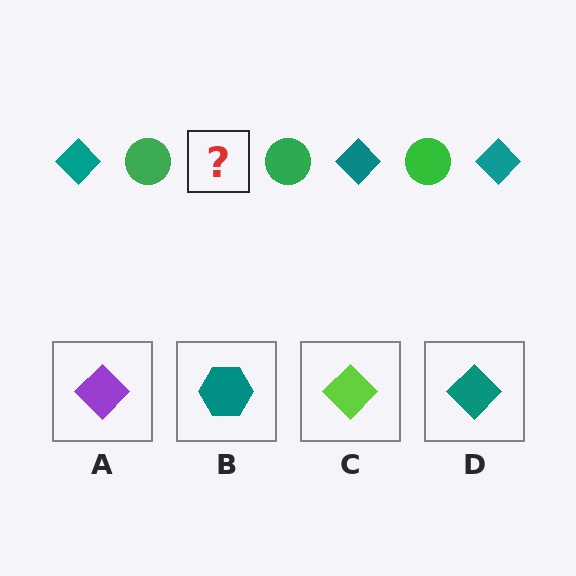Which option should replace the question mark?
Option D.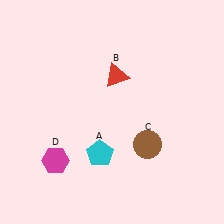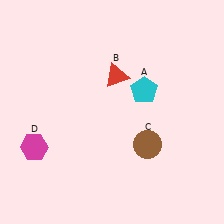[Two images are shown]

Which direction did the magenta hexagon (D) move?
The magenta hexagon (D) moved left.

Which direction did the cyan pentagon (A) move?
The cyan pentagon (A) moved up.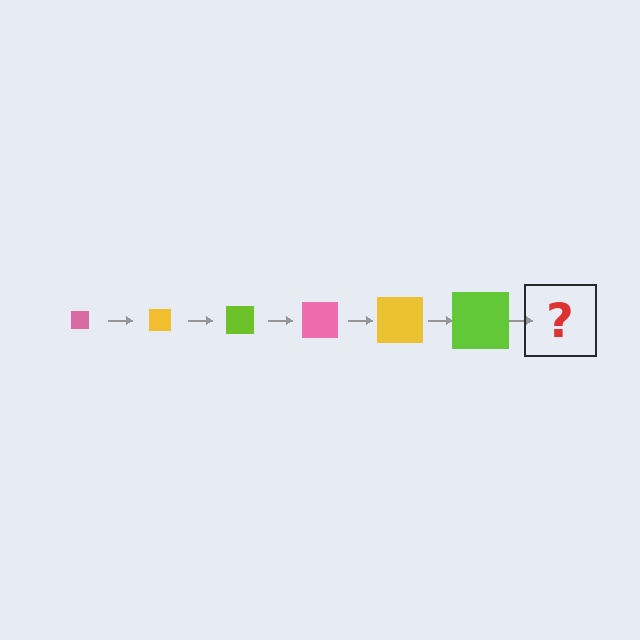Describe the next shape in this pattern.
It should be a pink square, larger than the previous one.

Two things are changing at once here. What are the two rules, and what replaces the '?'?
The two rules are that the square grows larger each step and the color cycles through pink, yellow, and lime. The '?' should be a pink square, larger than the previous one.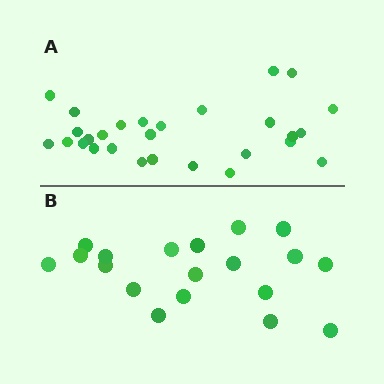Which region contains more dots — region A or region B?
Region A (the top region) has more dots.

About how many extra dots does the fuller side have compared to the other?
Region A has roughly 8 or so more dots than region B.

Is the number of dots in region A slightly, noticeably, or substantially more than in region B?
Region A has substantially more. The ratio is roughly 1.5 to 1.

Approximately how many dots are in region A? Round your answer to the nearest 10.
About 30 dots. (The exact count is 28, which rounds to 30.)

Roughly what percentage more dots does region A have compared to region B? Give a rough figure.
About 45% more.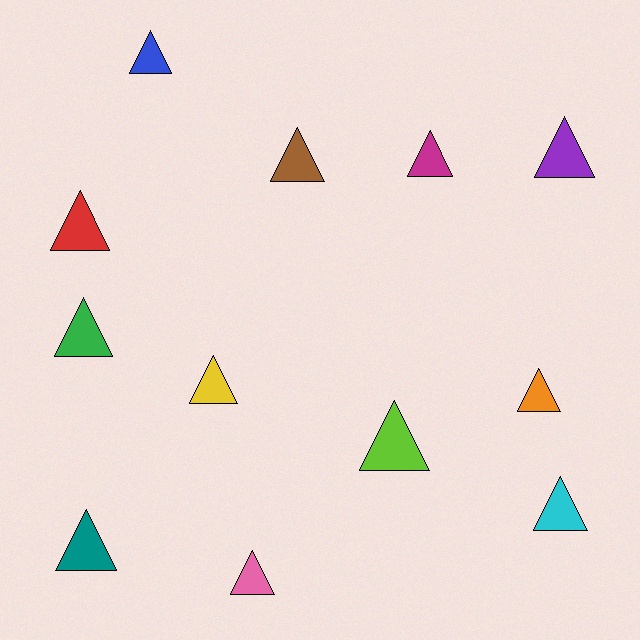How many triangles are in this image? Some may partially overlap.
There are 12 triangles.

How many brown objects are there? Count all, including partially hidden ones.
There is 1 brown object.